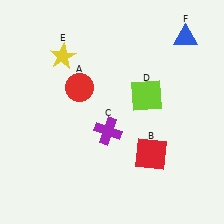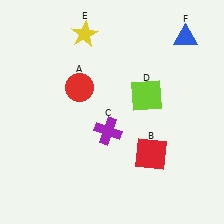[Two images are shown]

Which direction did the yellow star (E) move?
The yellow star (E) moved up.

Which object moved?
The yellow star (E) moved up.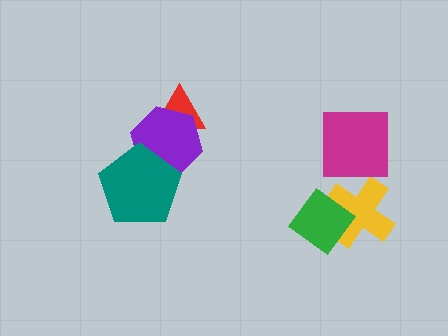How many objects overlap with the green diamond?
1 object overlaps with the green diamond.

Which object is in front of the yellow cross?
The green diamond is in front of the yellow cross.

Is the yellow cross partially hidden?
Yes, it is partially covered by another shape.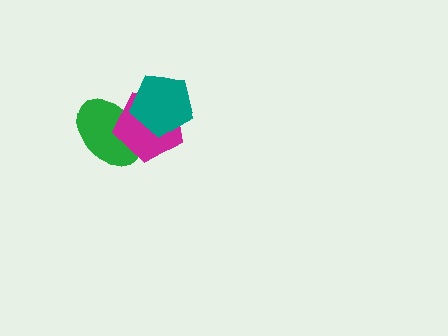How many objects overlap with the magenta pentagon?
2 objects overlap with the magenta pentagon.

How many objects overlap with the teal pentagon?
2 objects overlap with the teal pentagon.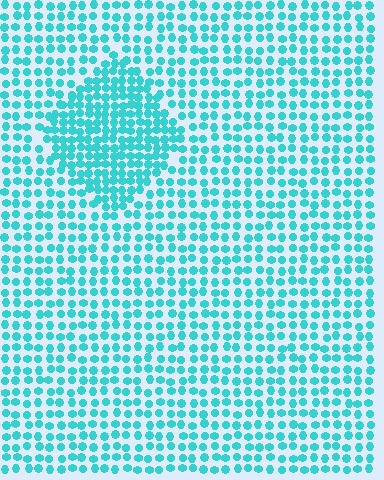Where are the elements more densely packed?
The elements are more densely packed inside the diamond boundary.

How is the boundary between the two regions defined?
The boundary is defined by a change in element density (approximately 1.7x ratio). All elements are the same color, size, and shape.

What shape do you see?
I see a diamond.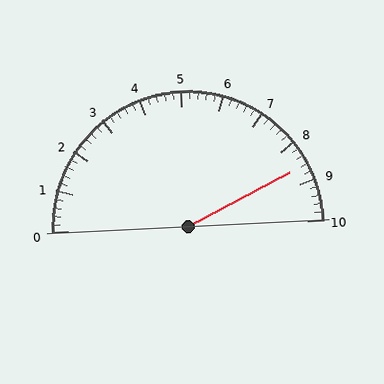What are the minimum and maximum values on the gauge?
The gauge ranges from 0 to 10.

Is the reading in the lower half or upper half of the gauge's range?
The reading is in the upper half of the range (0 to 10).